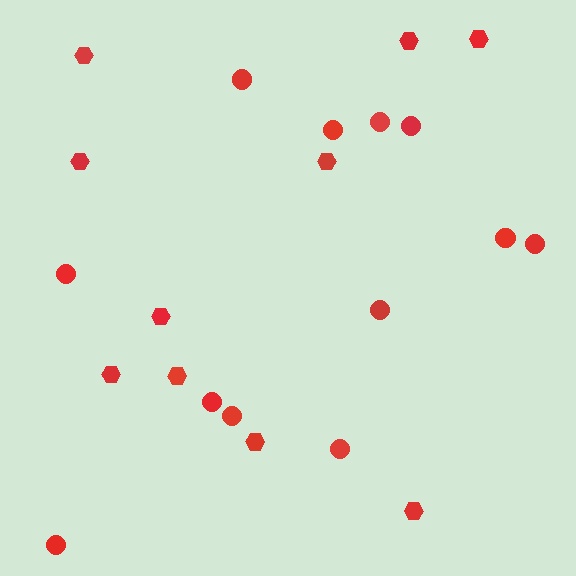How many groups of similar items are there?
There are 2 groups: one group of hexagons (10) and one group of circles (12).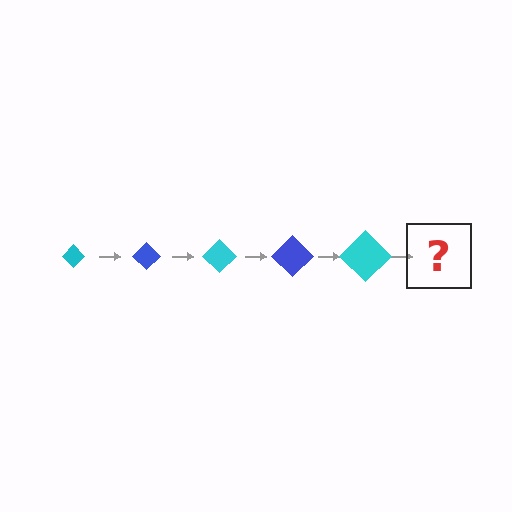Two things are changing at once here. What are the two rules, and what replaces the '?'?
The two rules are that the diamond grows larger each step and the color cycles through cyan and blue. The '?' should be a blue diamond, larger than the previous one.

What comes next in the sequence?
The next element should be a blue diamond, larger than the previous one.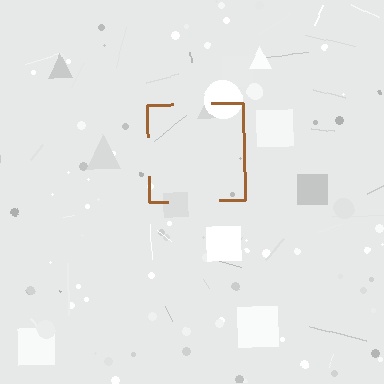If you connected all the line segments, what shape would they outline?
They would outline a square.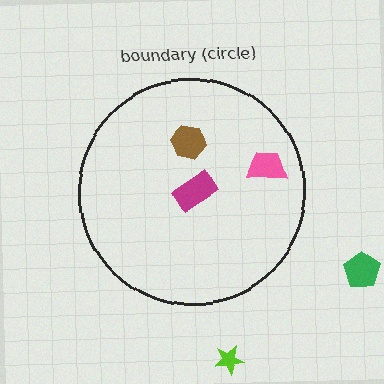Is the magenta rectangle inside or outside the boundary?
Inside.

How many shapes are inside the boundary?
3 inside, 2 outside.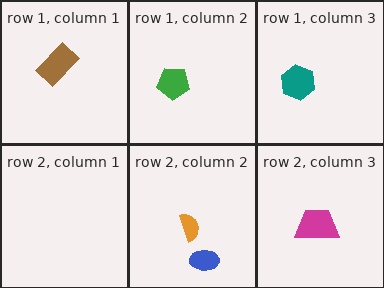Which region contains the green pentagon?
The row 1, column 2 region.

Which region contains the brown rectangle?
The row 1, column 1 region.